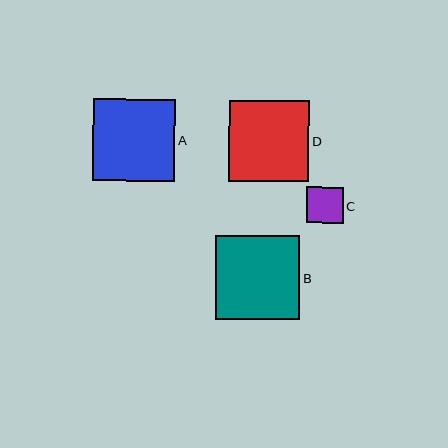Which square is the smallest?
Square C is the smallest with a size of approximately 37 pixels.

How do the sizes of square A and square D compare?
Square A and square D are approximately the same size.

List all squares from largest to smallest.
From largest to smallest: B, A, D, C.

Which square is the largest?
Square B is the largest with a size of approximately 84 pixels.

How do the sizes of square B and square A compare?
Square B and square A are approximately the same size.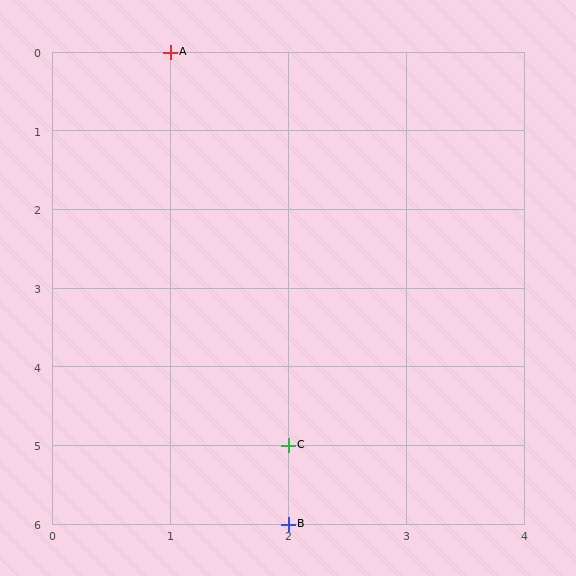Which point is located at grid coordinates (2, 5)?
Point C is at (2, 5).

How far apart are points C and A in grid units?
Points C and A are 1 column and 5 rows apart (about 5.1 grid units diagonally).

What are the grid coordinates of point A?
Point A is at grid coordinates (1, 0).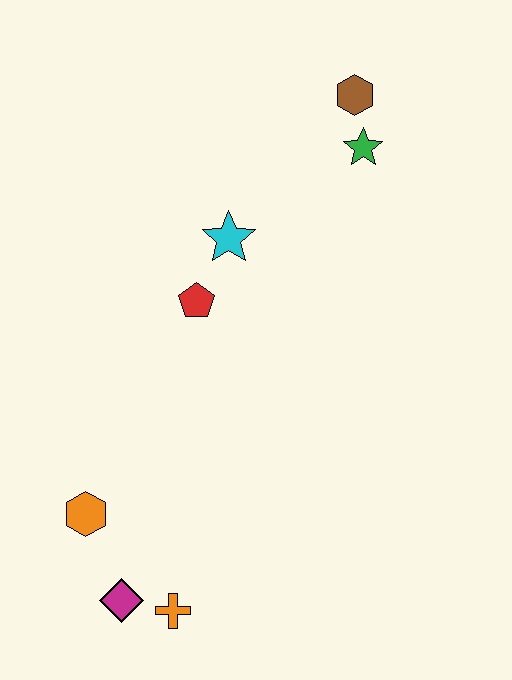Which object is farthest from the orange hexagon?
The brown hexagon is farthest from the orange hexagon.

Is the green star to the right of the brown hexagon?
Yes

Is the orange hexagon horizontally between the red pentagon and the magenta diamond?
No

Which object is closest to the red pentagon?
The cyan star is closest to the red pentagon.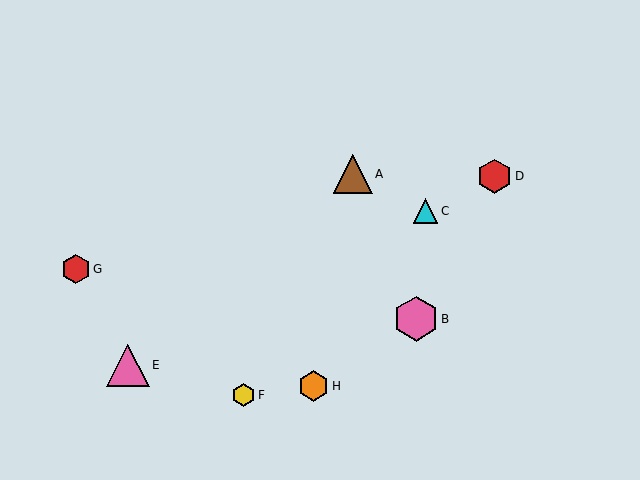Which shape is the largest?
The pink hexagon (labeled B) is the largest.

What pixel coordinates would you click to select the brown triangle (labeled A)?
Click at (353, 174) to select the brown triangle A.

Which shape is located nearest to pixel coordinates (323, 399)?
The orange hexagon (labeled H) at (314, 386) is nearest to that location.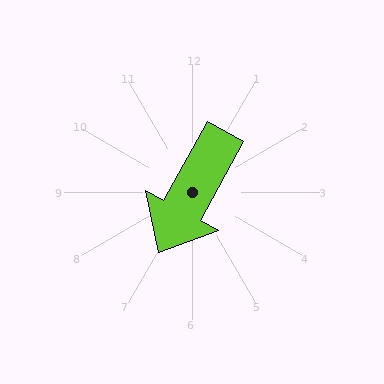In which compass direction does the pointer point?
Southwest.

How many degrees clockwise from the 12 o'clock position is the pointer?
Approximately 209 degrees.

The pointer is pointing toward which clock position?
Roughly 7 o'clock.